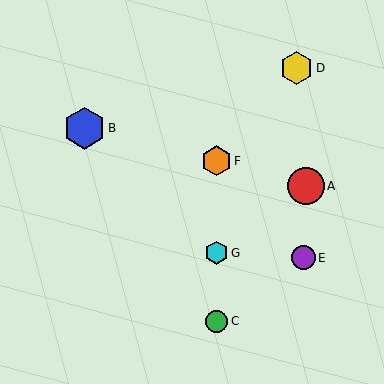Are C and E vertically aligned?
No, C is at x≈216 and E is at x≈303.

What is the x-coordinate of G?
Object G is at x≈216.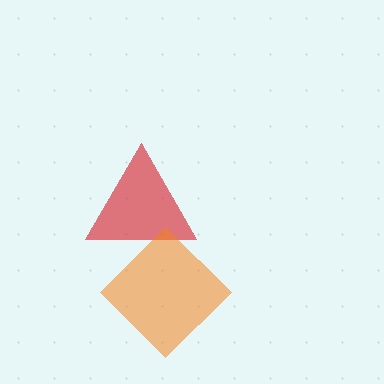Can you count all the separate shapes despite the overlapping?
Yes, there are 2 separate shapes.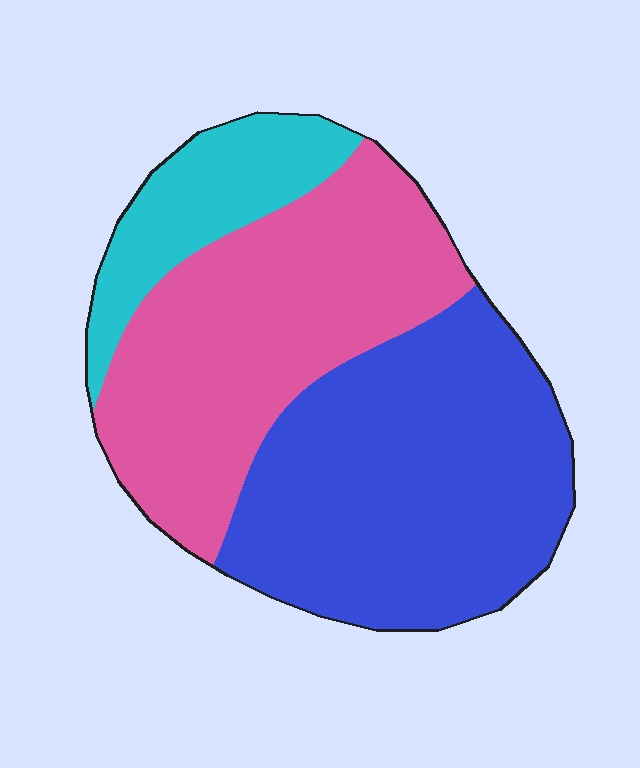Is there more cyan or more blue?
Blue.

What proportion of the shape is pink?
Pink takes up about two fifths (2/5) of the shape.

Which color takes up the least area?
Cyan, at roughly 15%.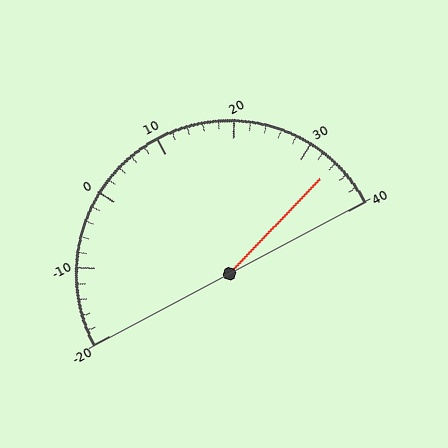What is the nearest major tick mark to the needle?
The nearest major tick mark is 30.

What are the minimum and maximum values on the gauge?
The gauge ranges from -20 to 40.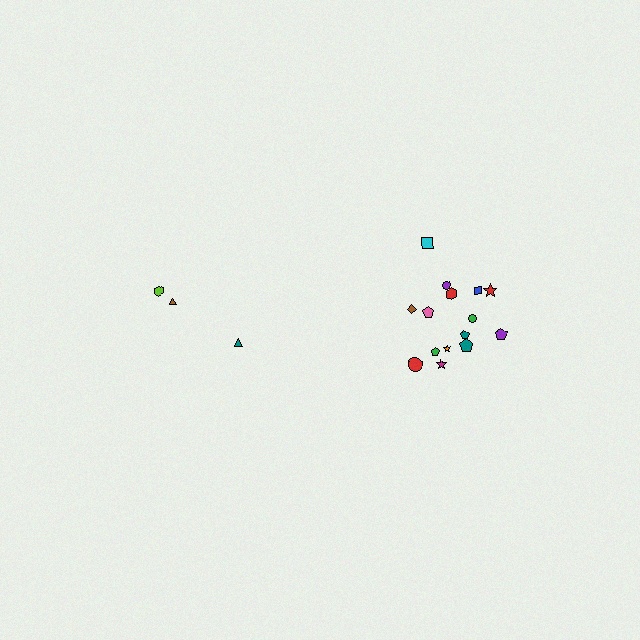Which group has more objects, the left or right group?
The right group.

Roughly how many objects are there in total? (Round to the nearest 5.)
Roughly 20 objects in total.